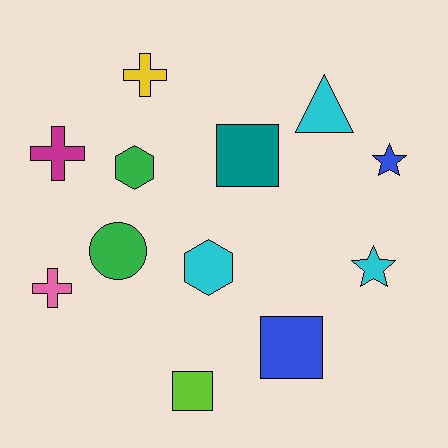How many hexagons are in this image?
There are 2 hexagons.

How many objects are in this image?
There are 12 objects.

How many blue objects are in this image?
There are 2 blue objects.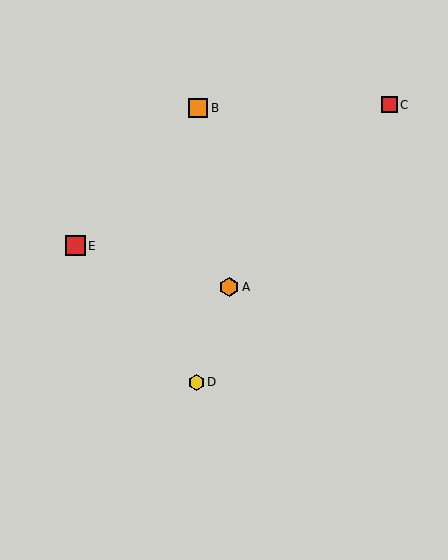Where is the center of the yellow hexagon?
The center of the yellow hexagon is at (196, 382).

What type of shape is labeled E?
Shape E is a red square.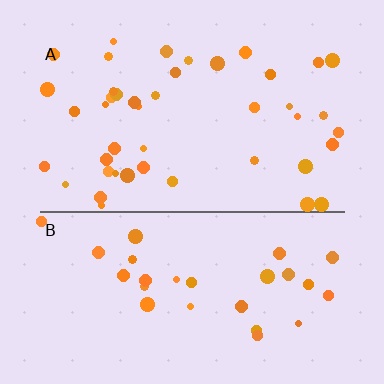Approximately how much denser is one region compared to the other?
Approximately 1.6× — region A over region B.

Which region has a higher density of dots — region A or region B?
A (the top).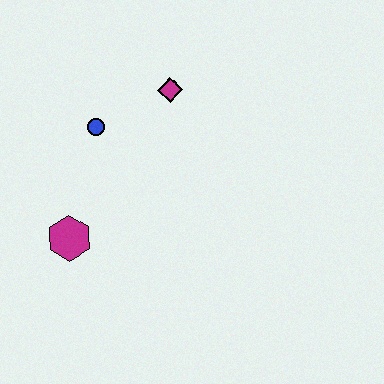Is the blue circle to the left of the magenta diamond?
Yes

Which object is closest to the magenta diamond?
The blue circle is closest to the magenta diamond.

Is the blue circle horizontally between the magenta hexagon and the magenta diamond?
Yes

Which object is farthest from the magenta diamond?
The magenta hexagon is farthest from the magenta diamond.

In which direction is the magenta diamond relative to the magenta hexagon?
The magenta diamond is above the magenta hexagon.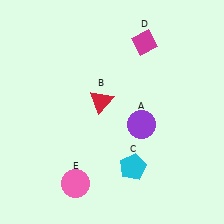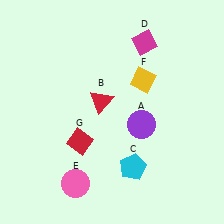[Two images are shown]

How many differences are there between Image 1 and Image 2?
There are 2 differences between the two images.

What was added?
A yellow diamond (F), a red diamond (G) were added in Image 2.